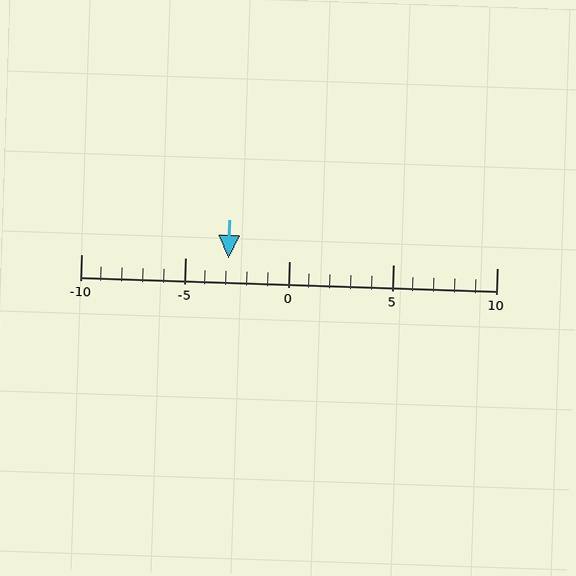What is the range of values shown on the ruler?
The ruler shows values from -10 to 10.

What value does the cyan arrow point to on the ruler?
The cyan arrow points to approximately -3.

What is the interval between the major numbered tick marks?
The major tick marks are spaced 5 units apart.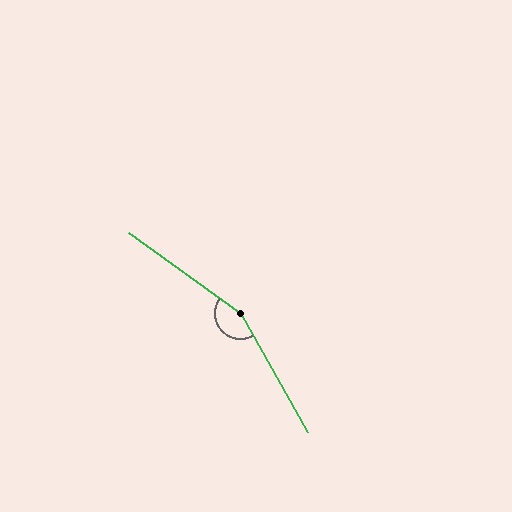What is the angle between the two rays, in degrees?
Approximately 155 degrees.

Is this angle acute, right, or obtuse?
It is obtuse.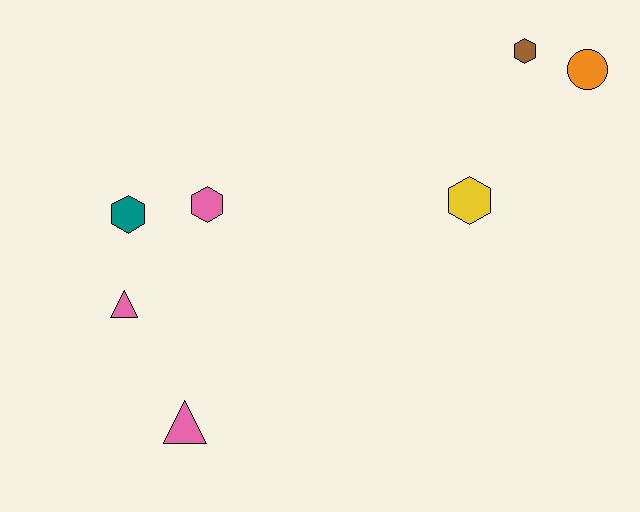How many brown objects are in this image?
There is 1 brown object.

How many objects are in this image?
There are 7 objects.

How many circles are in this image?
There is 1 circle.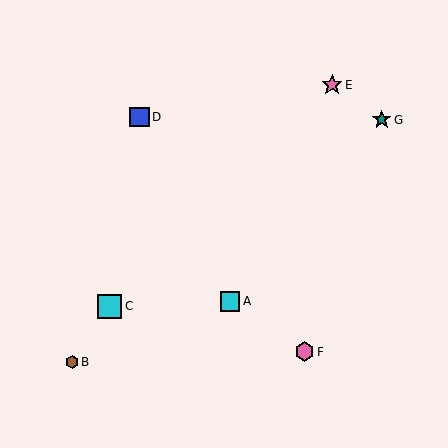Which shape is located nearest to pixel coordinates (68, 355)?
The brown hexagon (labeled B) at (72, 362) is nearest to that location.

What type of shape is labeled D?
Shape D is a blue square.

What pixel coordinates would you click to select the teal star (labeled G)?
Click at (382, 120) to select the teal star G.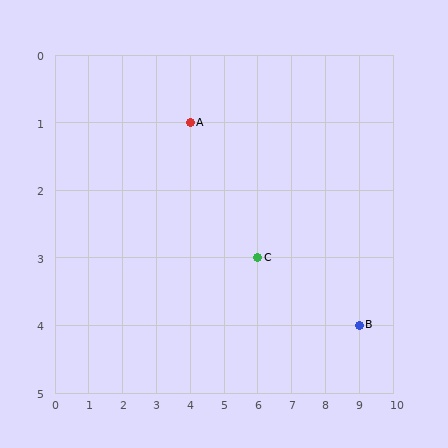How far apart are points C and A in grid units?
Points C and A are 2 columns and 2 rows apart (about 2.8 grid units diagonally).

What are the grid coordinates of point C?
Point C is at grid coordinates (6, 3).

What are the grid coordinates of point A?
Point A is at grid coordinates (4, 1).